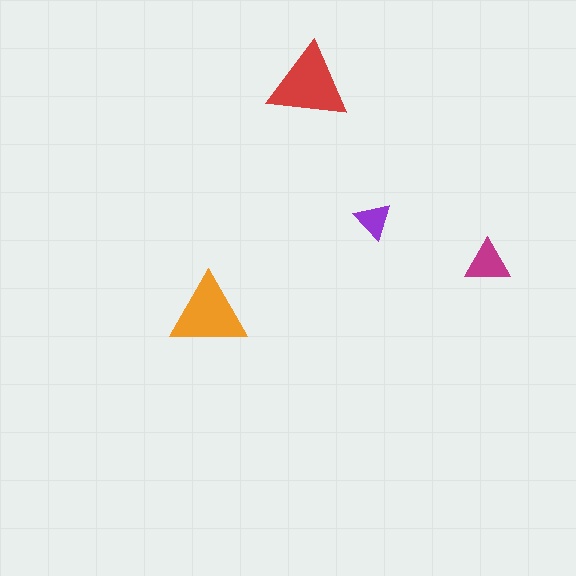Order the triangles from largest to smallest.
the red one, the orange one, the magenta one, the purple one.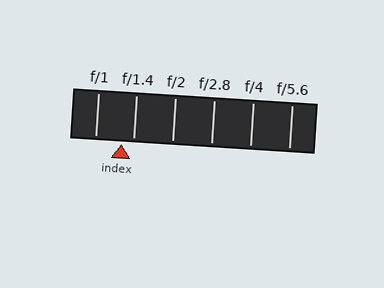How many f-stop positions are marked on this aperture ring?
There are 6 f-stop positions marked.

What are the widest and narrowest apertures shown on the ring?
The widest aperture shown is f/1 and the narrowest is f/5.6.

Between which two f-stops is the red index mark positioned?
The index mark is between f/1 and f/1.4.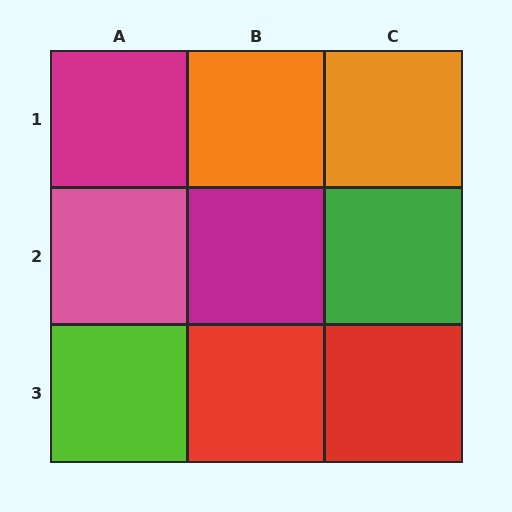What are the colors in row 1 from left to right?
Magenta, orange, orange.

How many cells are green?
1 cell is green.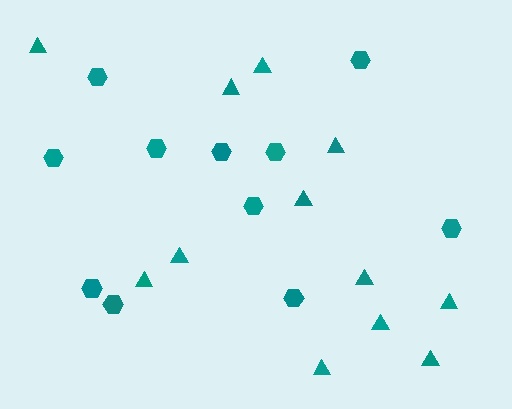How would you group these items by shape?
There are 2 groups: one group of hexagons (11) and one group of triangles (12).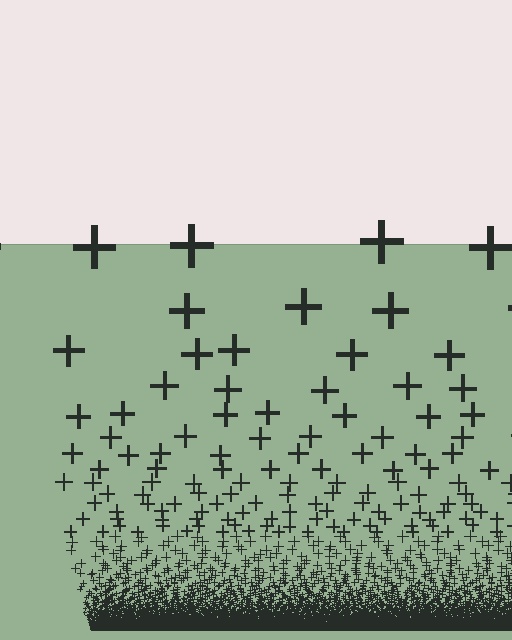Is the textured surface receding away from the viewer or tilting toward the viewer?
The surface appears to tilt toward the viewer. Texture elements get larger and sparser toward the top.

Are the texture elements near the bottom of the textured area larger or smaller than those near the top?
Smaller. The gradient is inverted — elements near the bottom are smaller and denser.